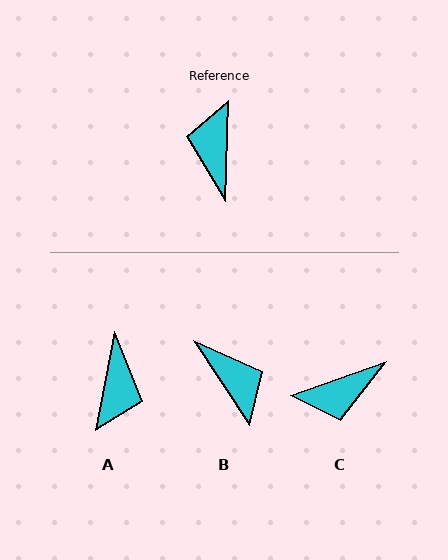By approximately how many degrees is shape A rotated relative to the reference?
Approximately 170 degrees counter-clockwise.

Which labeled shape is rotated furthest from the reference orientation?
A, about 170 degrees away.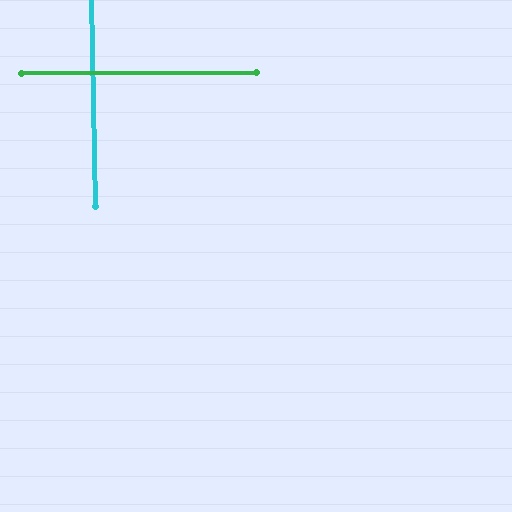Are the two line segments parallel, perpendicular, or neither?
Perpendicular — they meet at approximately 89°.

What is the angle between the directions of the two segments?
Approximately 89 degrees.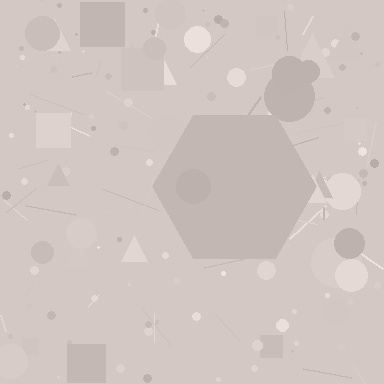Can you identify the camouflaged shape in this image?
The camouflaged shape is a hexagon.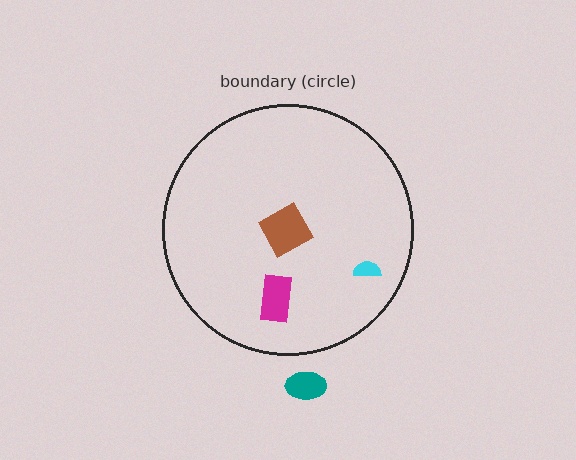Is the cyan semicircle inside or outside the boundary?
Inside.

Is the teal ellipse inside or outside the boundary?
Outside.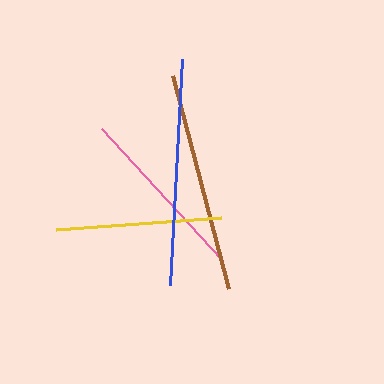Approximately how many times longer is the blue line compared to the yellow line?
The blue line is approximately 1.4 times the length of the yellow line.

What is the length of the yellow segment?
The yellow segment is approximately 166 pixels long.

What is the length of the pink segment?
The pink segment is approximately 177 pixels long.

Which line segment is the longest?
The blue line is the longest at approximately 226 pixels.